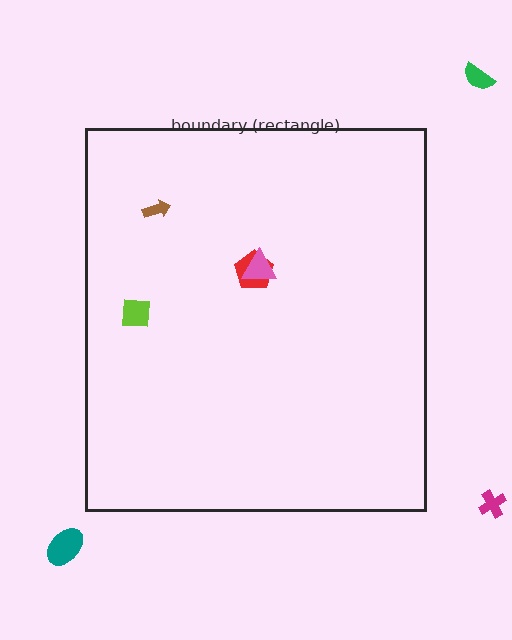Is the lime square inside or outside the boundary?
Inside.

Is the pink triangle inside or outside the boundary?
Inside.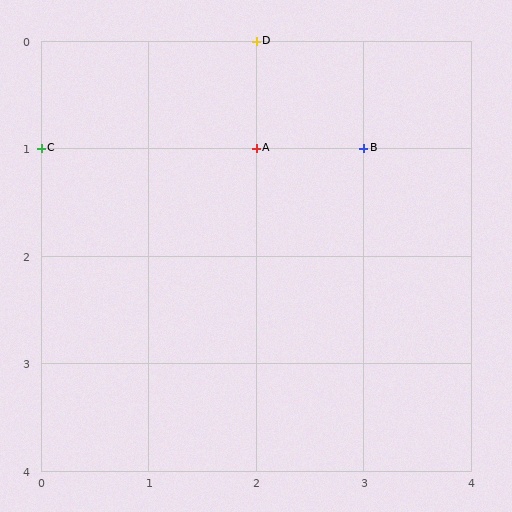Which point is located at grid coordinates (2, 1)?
Point A is at (2, 1).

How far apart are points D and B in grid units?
Points D and B are 1 column and 1 row apart (about 1.4 grid units diagonally).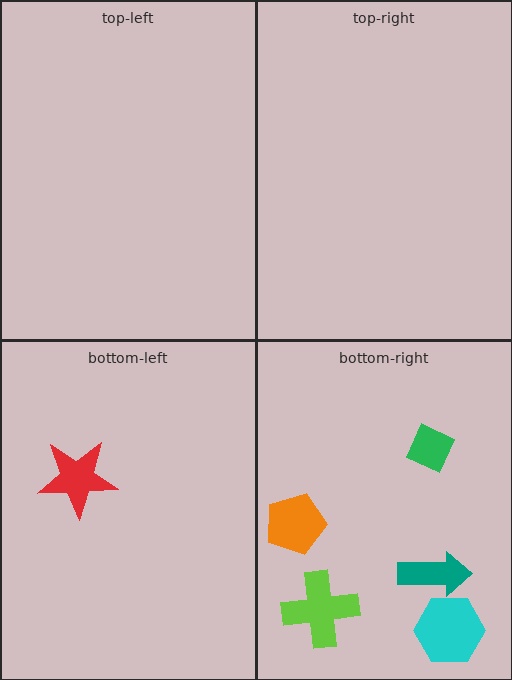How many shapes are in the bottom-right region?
5.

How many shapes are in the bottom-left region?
1.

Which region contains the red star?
The bottom-left region.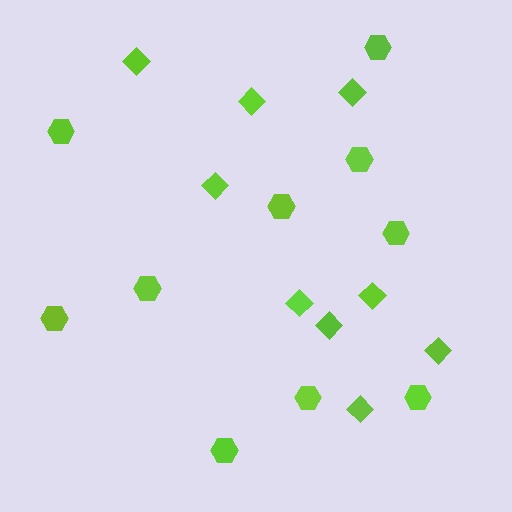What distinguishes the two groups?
There are 2 groups: one group of hexagons (10) and one group of diamonds (9).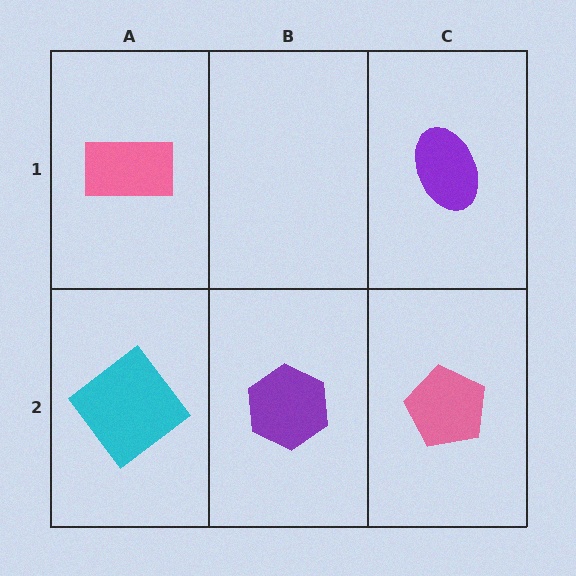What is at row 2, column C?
A pink pentagon.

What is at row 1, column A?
A pink rectangle.